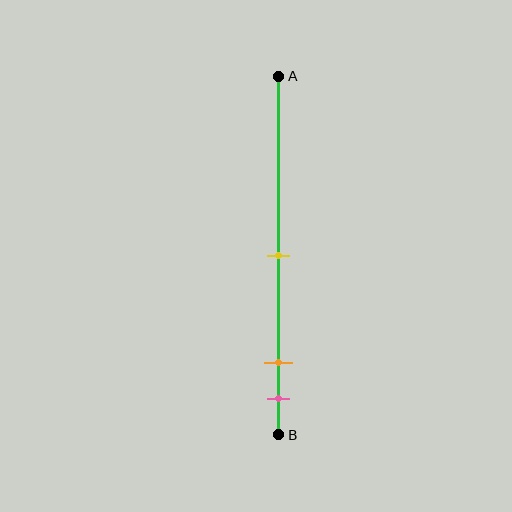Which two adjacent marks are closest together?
The orange and pink marks are the closest adjacent pair.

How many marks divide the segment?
There are 3 marks dividing the segment.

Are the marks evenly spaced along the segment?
No, the marks are not evenly spaced.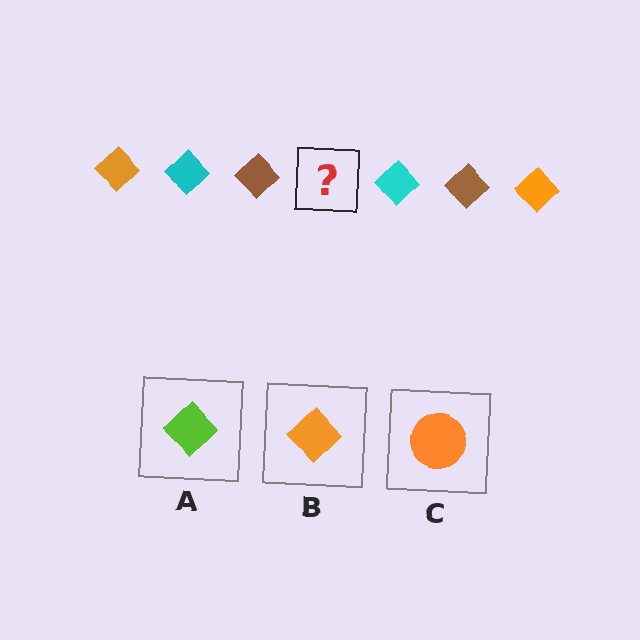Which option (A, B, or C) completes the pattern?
B.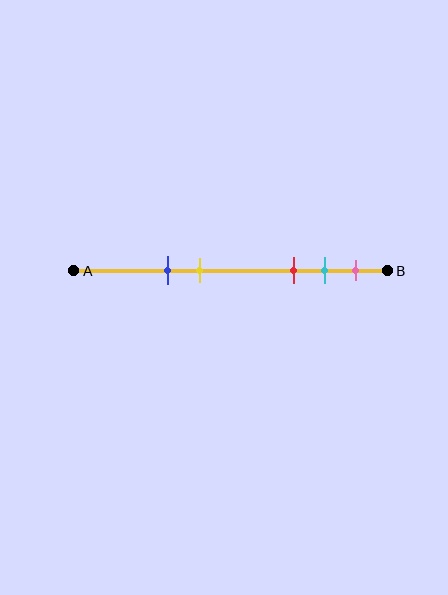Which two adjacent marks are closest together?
The cyan and pink marks are the closest adjacent pair.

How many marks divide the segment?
There are 5 marks dividing the segment.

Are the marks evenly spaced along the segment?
No, the marks are not evenly spaced.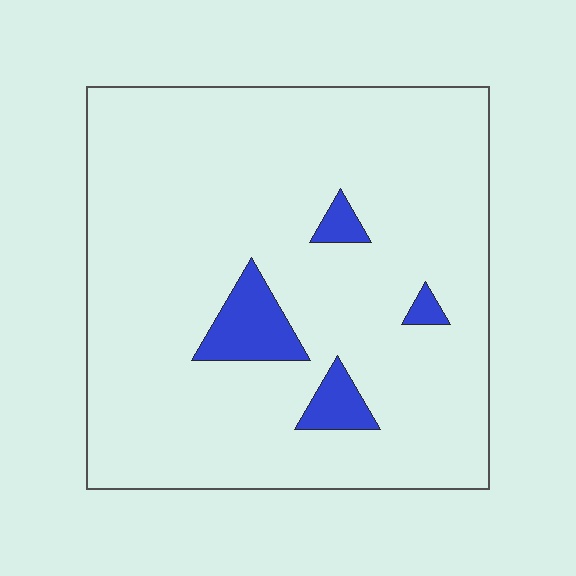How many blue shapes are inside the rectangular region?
4.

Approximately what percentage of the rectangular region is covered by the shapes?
Approximately 10%.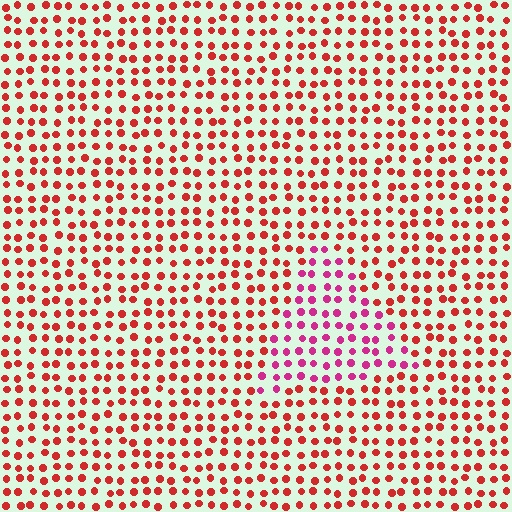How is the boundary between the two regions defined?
The boundary is defined purely by a slight shift in hue (about 36 degrees). Spacing, size, and orientation are identical on both sides.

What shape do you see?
I see a triangle.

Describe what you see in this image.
The image is filled with small red elements in a uniform arrangement. A triangle-shaped region is visible where the elements are tinted to a slightly different hue, forming a subtle color boundary.